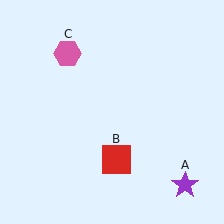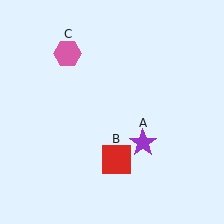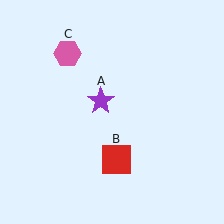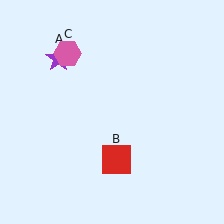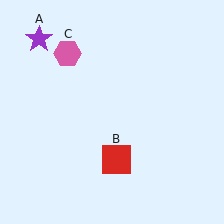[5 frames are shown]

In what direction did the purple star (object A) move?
The purple star (object A) moved up and to the left.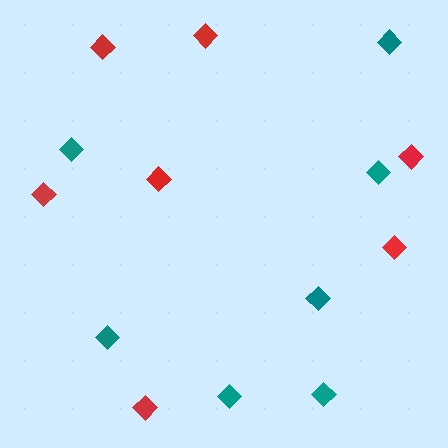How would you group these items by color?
There are 2 groups: one group of teal diamonds (7) and one group of red diamonds (7).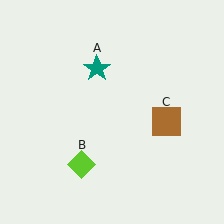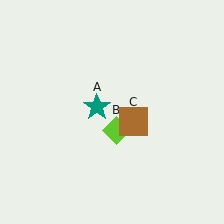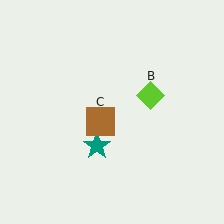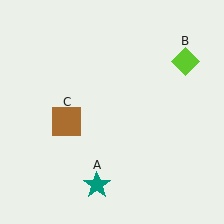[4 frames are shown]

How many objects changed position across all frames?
3 objects changed position: teal star (object A), lime diamond (object B), brown square (object C).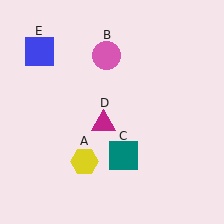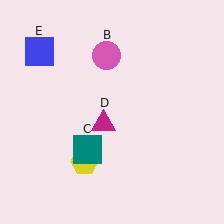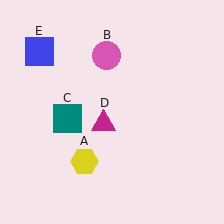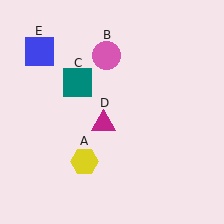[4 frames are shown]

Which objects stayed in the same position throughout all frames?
Yellow hexagon (object A) and pink circle (object B) and magenta triangle (object D) and blue square (object E) remained stationary.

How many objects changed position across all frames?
1 object changed position: teal square (object C).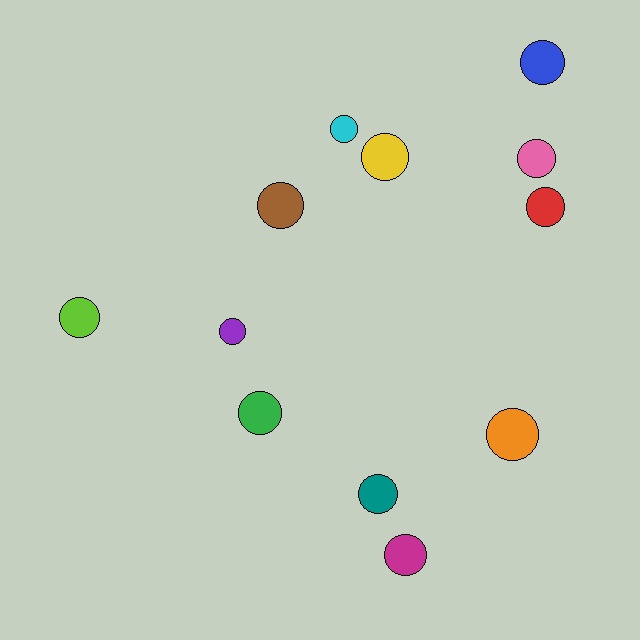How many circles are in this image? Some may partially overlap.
There are 12 circles.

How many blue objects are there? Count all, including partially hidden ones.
There is 1 blue object.